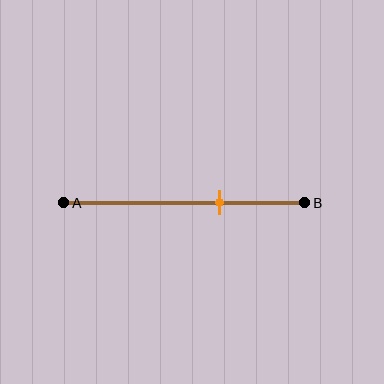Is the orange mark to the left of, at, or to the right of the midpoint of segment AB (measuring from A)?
The orange mark is to the right of the midpoint of segment AB.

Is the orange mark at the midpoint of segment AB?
No, the mark is at about 65% from A, not at the 50% midpoint.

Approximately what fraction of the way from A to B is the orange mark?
The orange mark is approximately 65% of the way from A to B.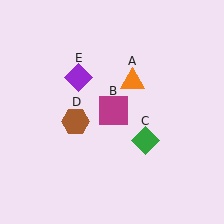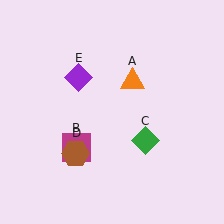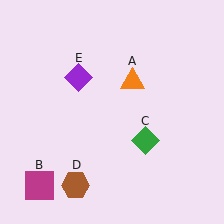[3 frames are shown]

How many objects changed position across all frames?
2 objects changed position: magenta square (object B), brown hexagon (object D).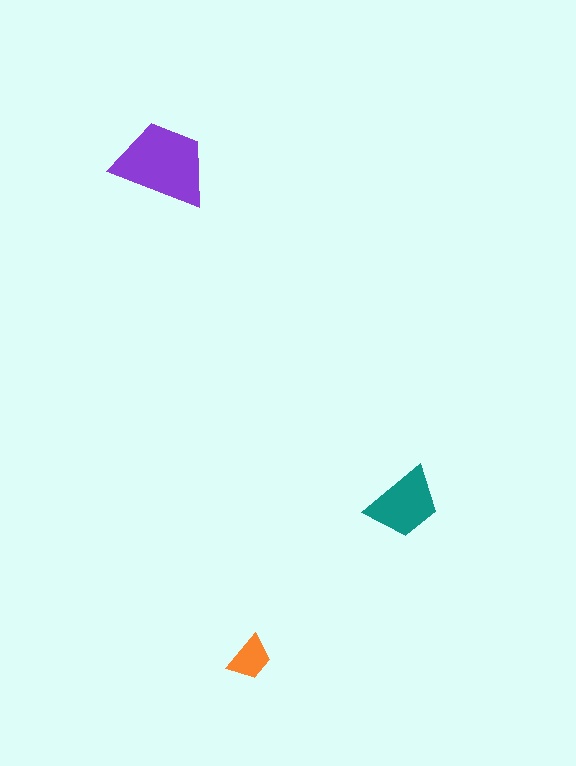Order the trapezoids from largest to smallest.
the purple one, the teal one, the orange one.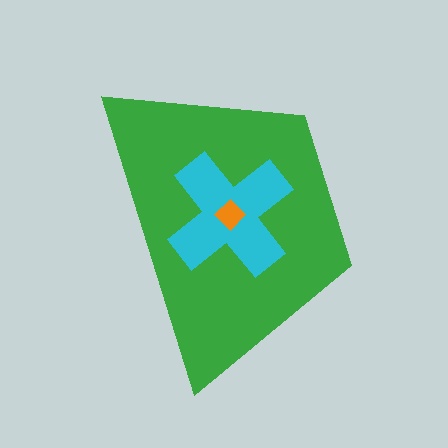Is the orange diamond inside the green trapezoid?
Yes.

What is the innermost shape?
The orange diamond.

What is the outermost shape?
The green trapezoid.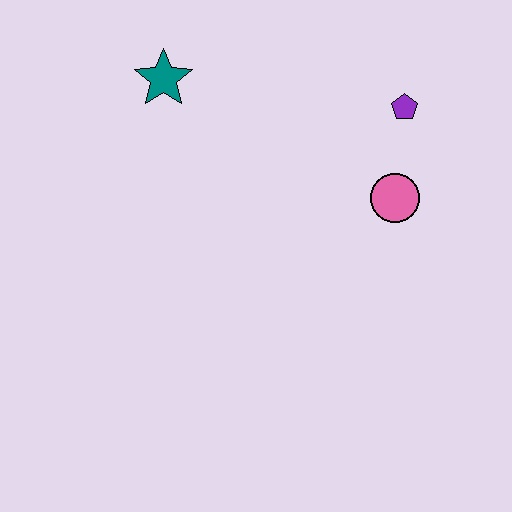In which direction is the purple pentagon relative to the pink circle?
The purple pentagon is above the pink circle.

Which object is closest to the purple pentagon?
The pink circle is closest to the purple pentagon.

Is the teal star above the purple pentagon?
Yes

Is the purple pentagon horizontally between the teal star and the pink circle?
No